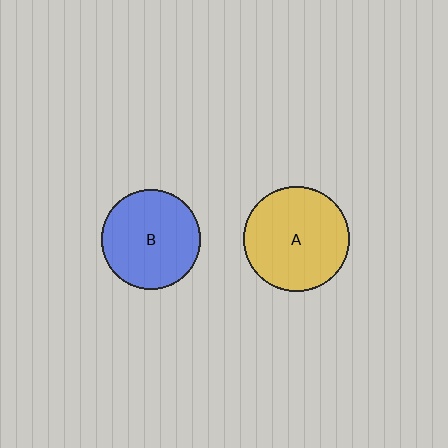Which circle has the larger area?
Circle A (yellow).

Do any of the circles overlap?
No, none of the circles overlap.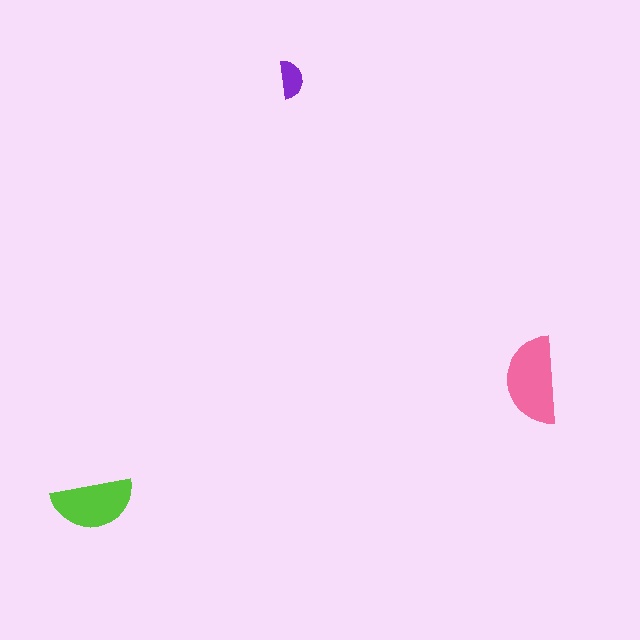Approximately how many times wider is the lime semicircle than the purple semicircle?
About 2 times wider.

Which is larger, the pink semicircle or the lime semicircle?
The pink one.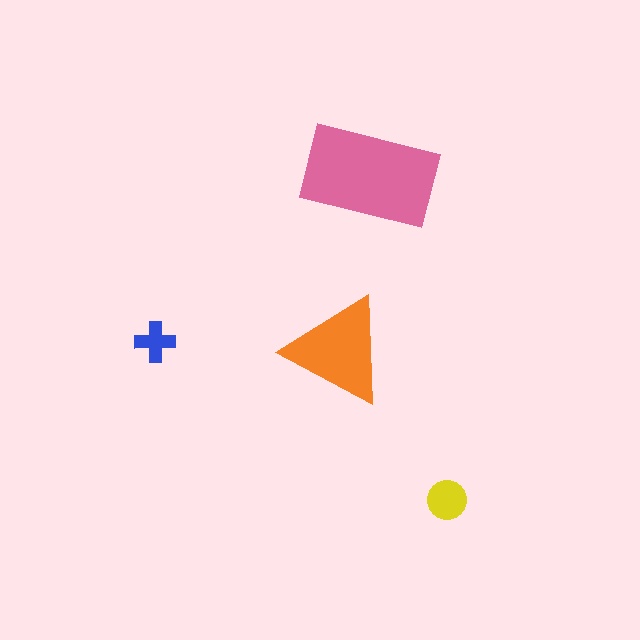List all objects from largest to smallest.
The pink rectangle, the orange triangle, the yellow circle, the blue cross.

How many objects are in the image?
There are 4 objects in the image.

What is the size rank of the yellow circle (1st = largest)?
3rd.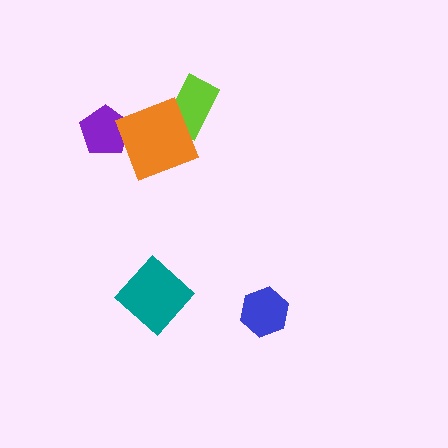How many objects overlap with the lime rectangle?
1 object overlaps with the lime rectangle.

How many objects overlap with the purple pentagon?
1 object overlaps with the purple pentagon.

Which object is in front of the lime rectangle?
The orange diamond is in front of the lime rectangle.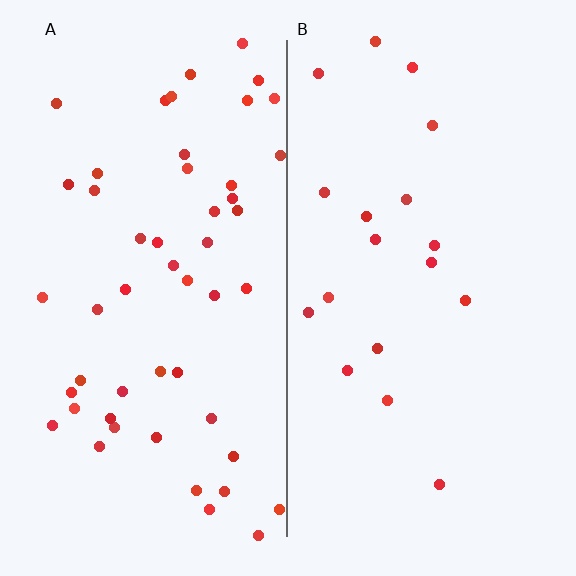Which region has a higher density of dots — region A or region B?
A (the left).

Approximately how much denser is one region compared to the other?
Approximately 2.7× — region A over region B.